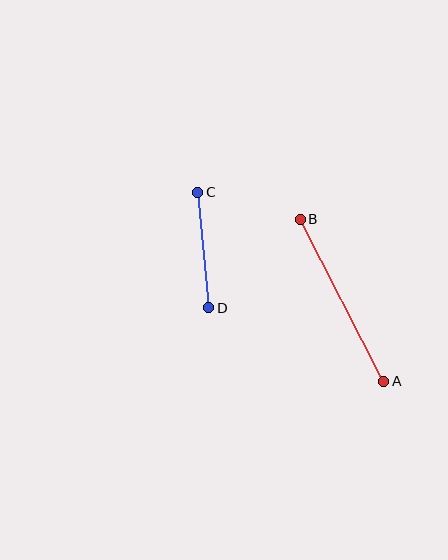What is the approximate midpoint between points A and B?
The midpoint is at approximately (342, 300) pixels.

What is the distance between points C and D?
The distance is approximately 116 pixels.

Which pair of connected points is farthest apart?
Points A and B are farthest apart.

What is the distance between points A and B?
The distance is approximately 182 pixels.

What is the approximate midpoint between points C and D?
The midpoint is at approximately (203, 250) pixels.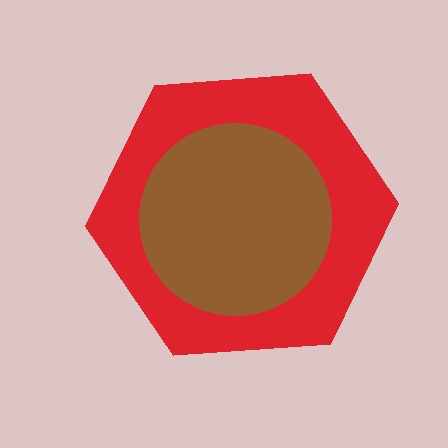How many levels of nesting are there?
2.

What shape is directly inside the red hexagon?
The brown circle.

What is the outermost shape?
The red hexagon.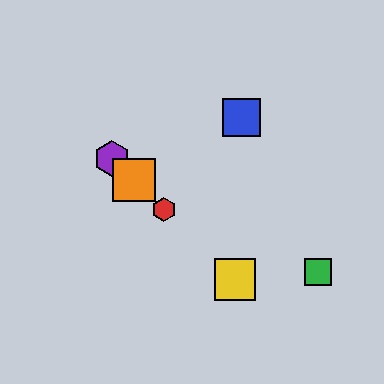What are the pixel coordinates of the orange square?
The orange square is at (134, 180).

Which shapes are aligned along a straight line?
The red hexagon, the yellow square, the purple hexagon, the orange square are aligned along a straight line.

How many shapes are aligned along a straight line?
4 shapes (the red hexagon, the yellow square, the purple hexagon, the orange square) are aligned along a straight line.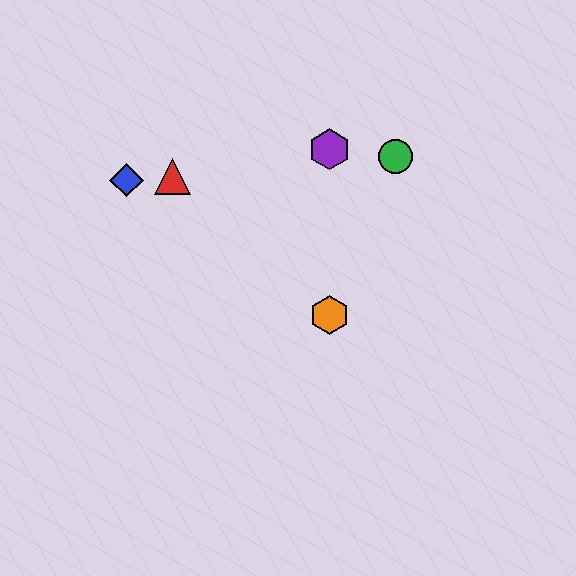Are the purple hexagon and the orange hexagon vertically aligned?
Yes, both are at x≈329.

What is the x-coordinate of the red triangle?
The red triangle is at x≈173.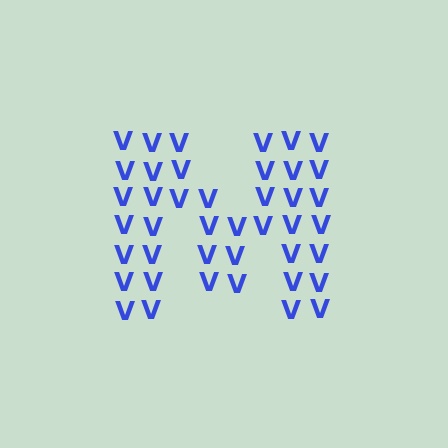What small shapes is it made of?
It is made of small letter V's.